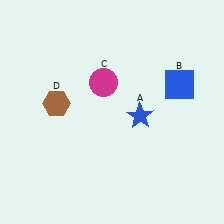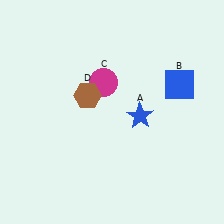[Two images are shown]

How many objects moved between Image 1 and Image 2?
1 object moved between the two images.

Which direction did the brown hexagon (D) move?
The brown hexagon (D) moved right.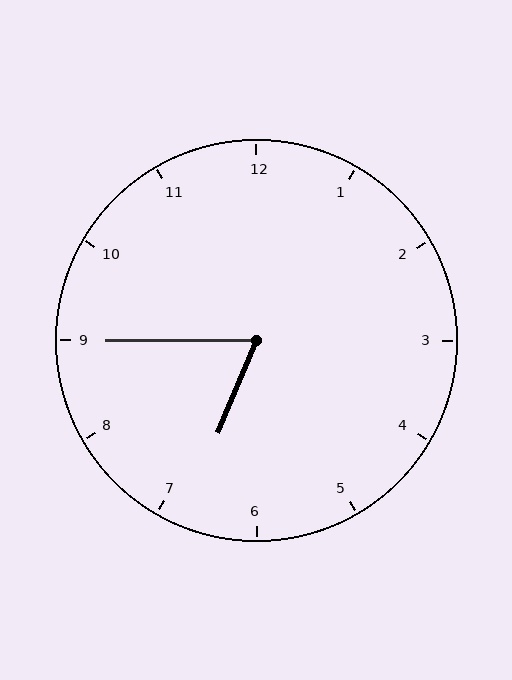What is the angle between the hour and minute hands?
Approximately 68 degrees.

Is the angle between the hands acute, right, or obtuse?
It is acute.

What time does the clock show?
6:45.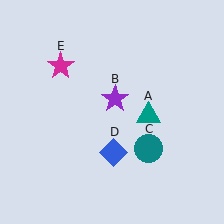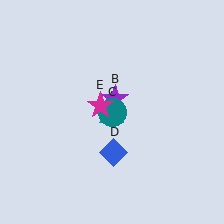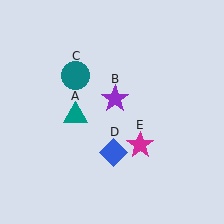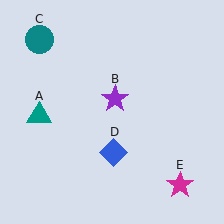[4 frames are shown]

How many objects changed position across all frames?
3 objects changed position: teal triangle (object A), teal circle (object C), magenta star (object E).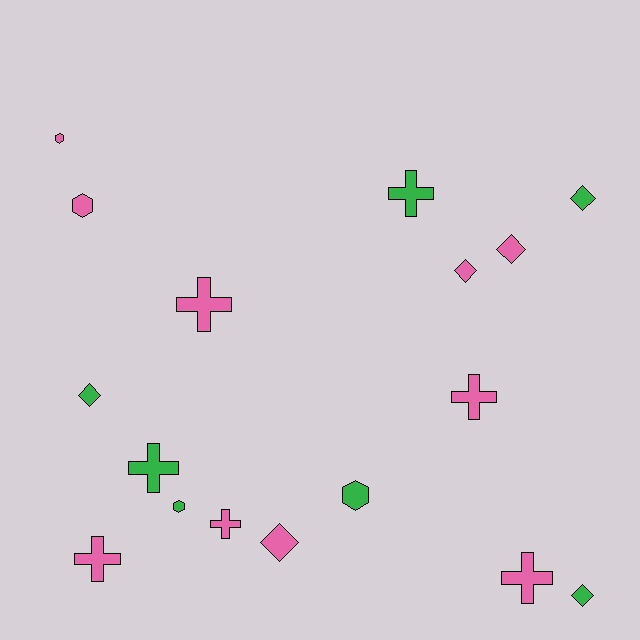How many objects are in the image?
There are 17 objects.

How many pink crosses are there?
There are 5 pink crosses.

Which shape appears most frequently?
Cross, with 7 objects.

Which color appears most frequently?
Pink, with 10 objects.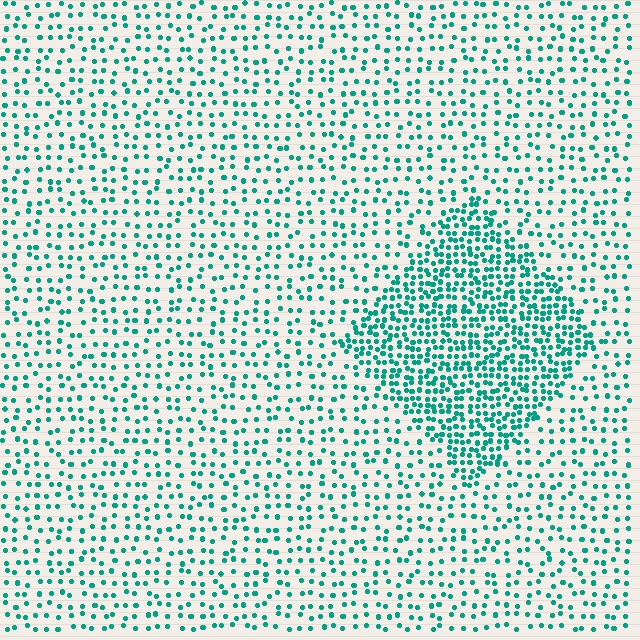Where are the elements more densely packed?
The elements are more densely packed inside the diamond boundary.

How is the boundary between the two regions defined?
The boundary is defined by a change in element density (approximately 2.3x ratio). All elements are the same color, size, and shape.